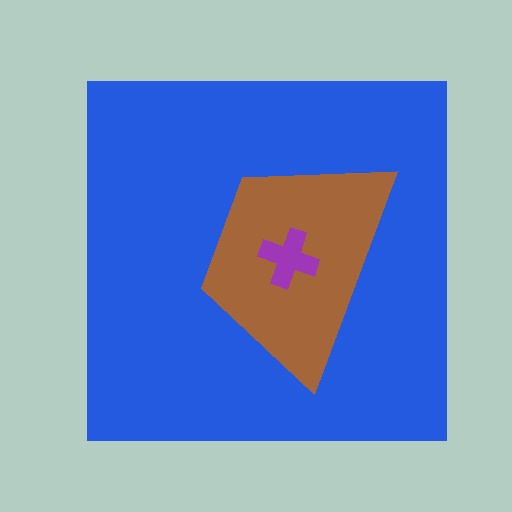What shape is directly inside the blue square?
The brown trapezoid.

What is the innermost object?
The purple cross.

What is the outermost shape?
The blue square.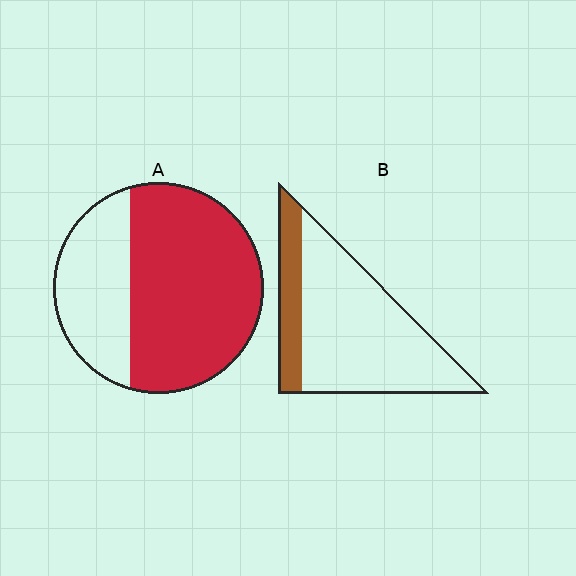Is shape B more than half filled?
No.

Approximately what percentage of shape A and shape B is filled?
A is approximately 65% and B is approximately 20%.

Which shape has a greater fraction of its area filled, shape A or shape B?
Shape A.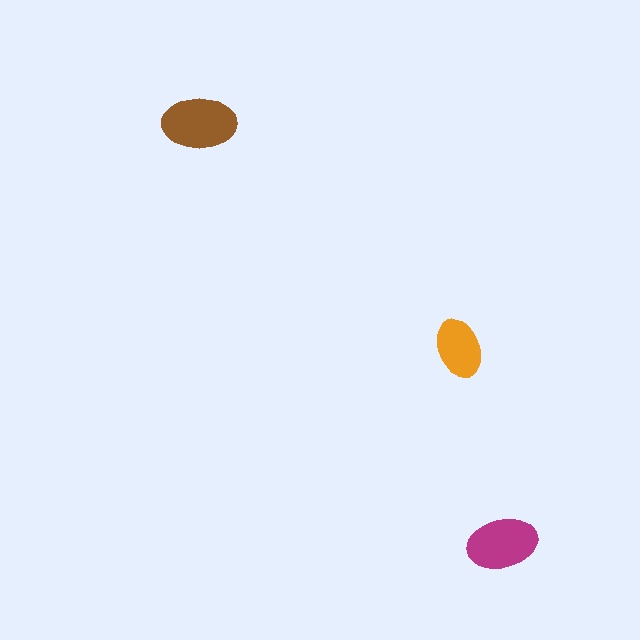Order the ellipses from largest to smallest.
the brown one, the magenta one, the orange one.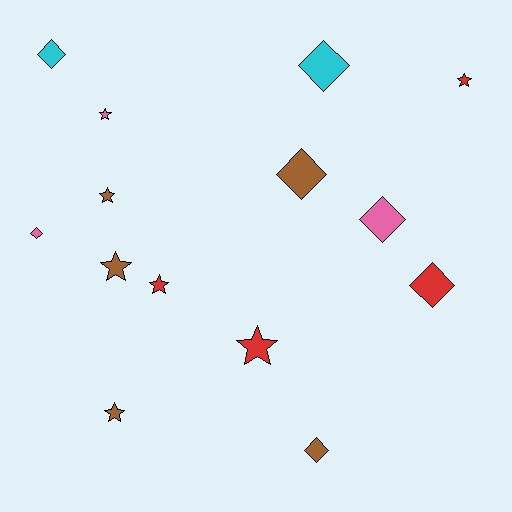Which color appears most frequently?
Brown, with 5 objects.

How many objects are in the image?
There are 14 objects.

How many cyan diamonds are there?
There are 2 cyan diamonds.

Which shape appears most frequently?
Star, with 7 objects.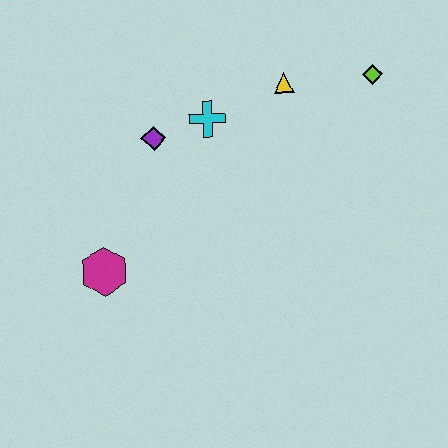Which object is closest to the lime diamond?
The yellow triangle is closest to the lime diamond.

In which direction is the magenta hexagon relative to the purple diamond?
The magenta hexagon is below the purple diamond.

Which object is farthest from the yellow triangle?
The magenta hexagon is farthest from the yellow triangle.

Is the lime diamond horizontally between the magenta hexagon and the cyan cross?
No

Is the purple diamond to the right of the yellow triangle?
No